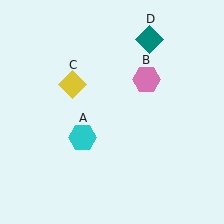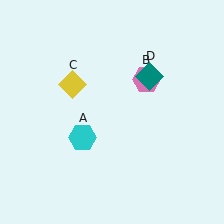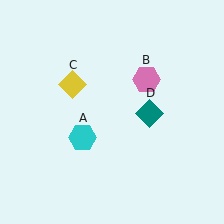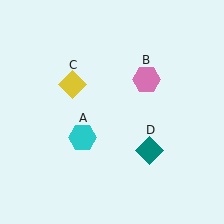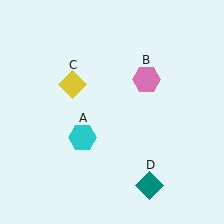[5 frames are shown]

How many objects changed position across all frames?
1 object changed position: teal diamond (object D).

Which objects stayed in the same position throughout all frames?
Cyan hexagon (object A) and pink hexagon (object B) and yellow diamond (object C) remained stationary.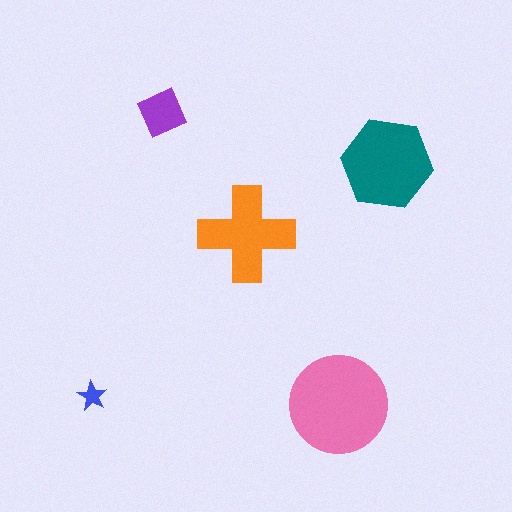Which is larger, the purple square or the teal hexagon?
The teal hexagon.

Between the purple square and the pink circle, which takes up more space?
The pink circle.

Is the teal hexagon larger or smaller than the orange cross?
Larger.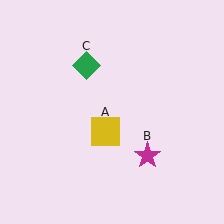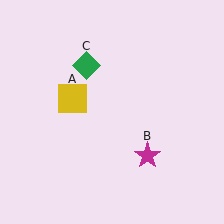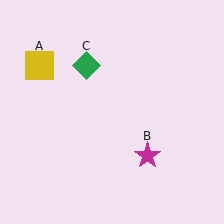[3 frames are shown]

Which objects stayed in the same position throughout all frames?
Magenta star (object B) and green diamond (object C) remained stationary.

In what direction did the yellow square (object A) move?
The yellow square (object A) moved up and to the left.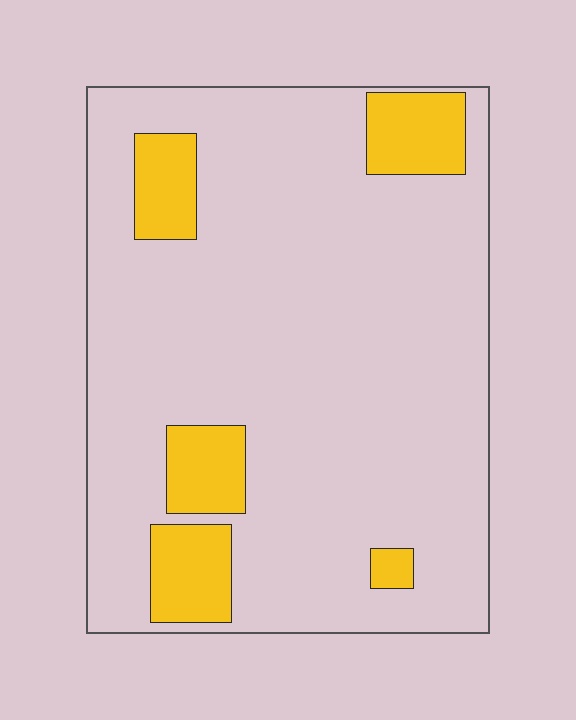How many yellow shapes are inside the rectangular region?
5.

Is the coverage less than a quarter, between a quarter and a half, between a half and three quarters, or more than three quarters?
Less than a quarter.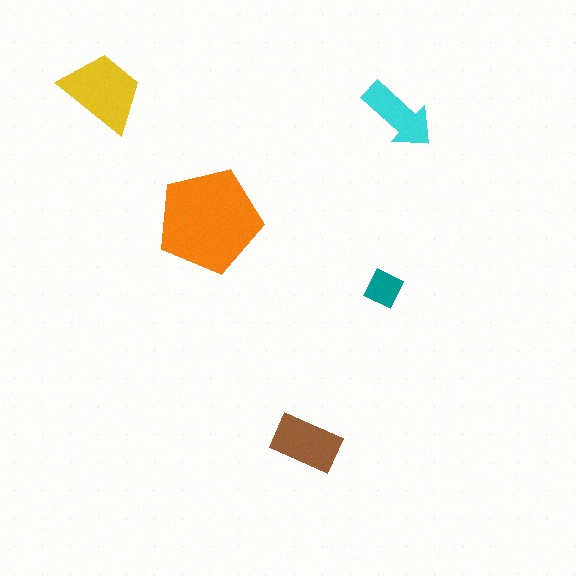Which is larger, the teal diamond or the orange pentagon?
The orange pentagon.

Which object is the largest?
The orange pentagon.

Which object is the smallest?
The teal diamond.